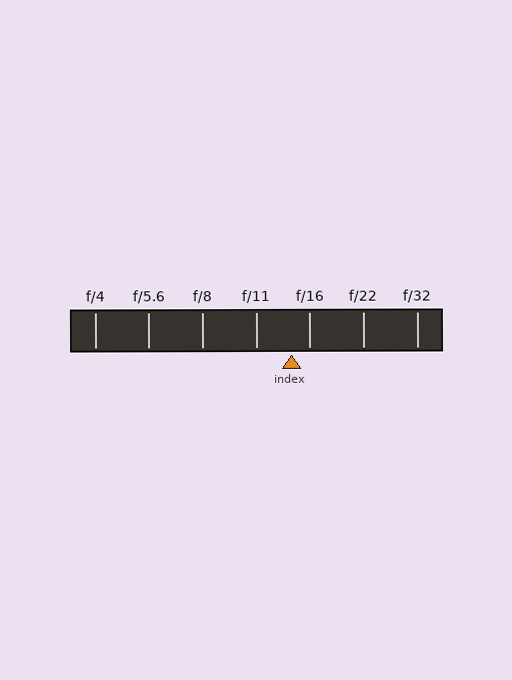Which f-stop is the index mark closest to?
The index mark is closest to f/16.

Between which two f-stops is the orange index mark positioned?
The index mark is between f/11 and f/16.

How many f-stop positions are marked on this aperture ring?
There are 7 f-stop positions marked.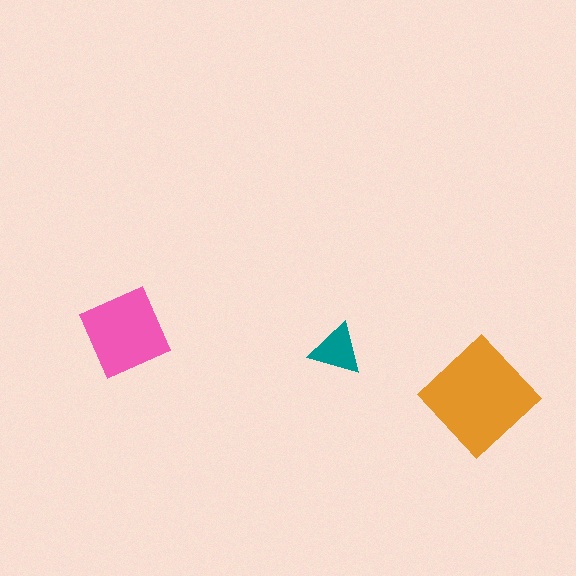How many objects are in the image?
There are 3 objects in the image.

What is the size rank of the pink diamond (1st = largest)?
2nd.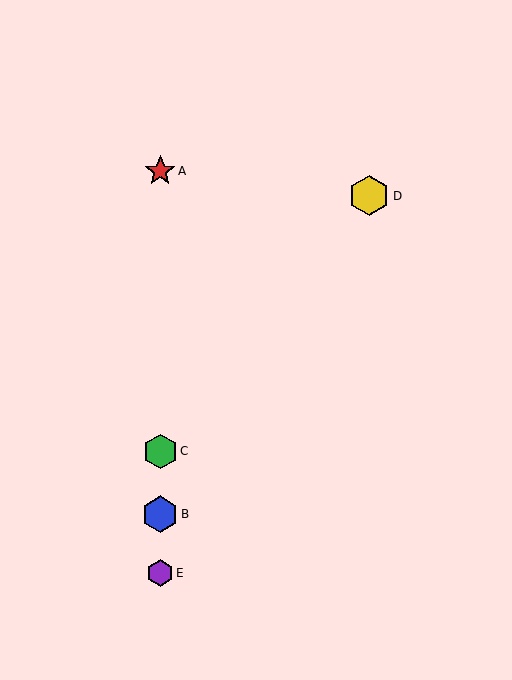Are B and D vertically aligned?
No, B is at x≈160 and D is at x≈369.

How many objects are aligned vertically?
4 objects (A, B, C, E) are aligned vertically.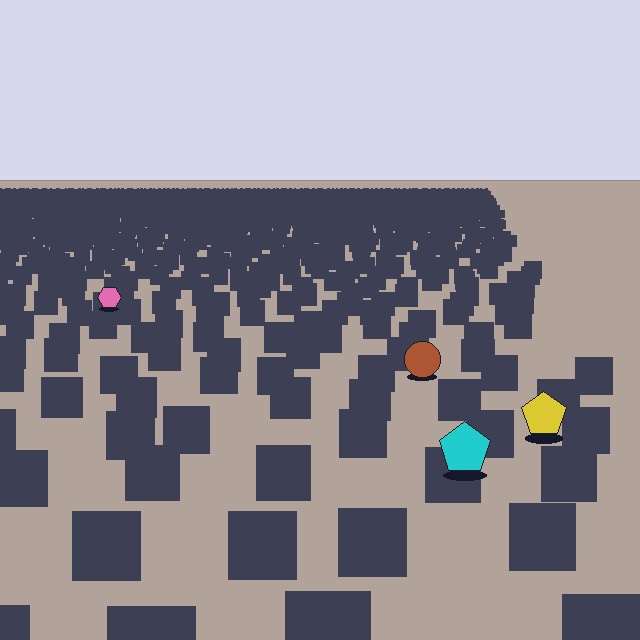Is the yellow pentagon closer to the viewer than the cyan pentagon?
No. The cyan pentagon is closer — you can tell from the texture gradient: the ground texture is coarser near it.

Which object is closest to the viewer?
The cyan pentagon is closest. The texture marks near it are larger and more spread out.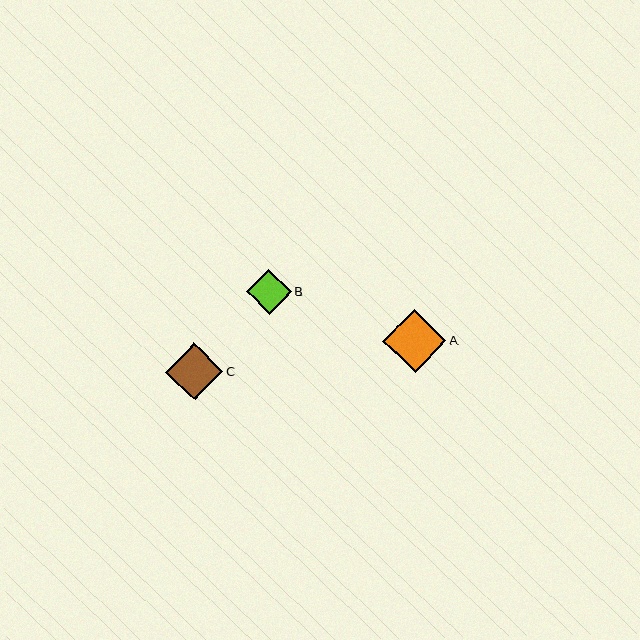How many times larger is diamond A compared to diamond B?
Diamond A is approximately 1.4 times the size of diamond B.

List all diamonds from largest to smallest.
From largest to smallest: A, C, B.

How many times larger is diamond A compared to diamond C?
Diamond A is approximately 1.1 times the size of diamond C.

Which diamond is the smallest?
Diamond B is the smallest with a size of approximately 45 pixels.